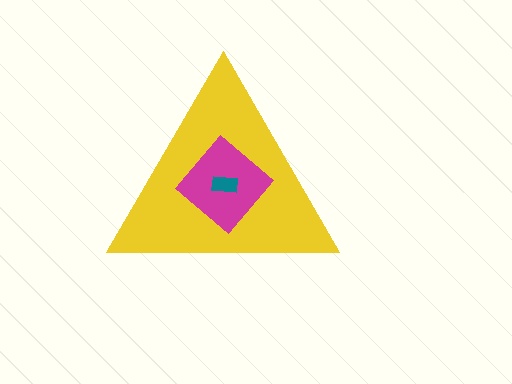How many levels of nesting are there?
3.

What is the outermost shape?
The yellow triangle.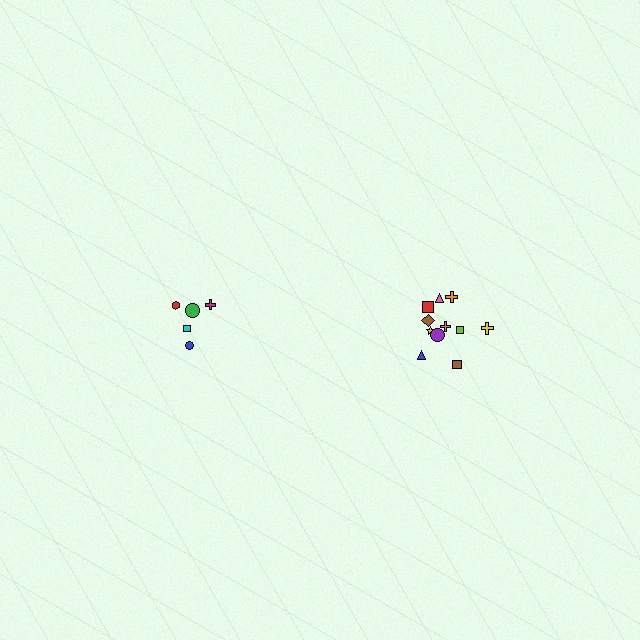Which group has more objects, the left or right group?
The right group.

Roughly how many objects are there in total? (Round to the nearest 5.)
Roughly 15 objects in total.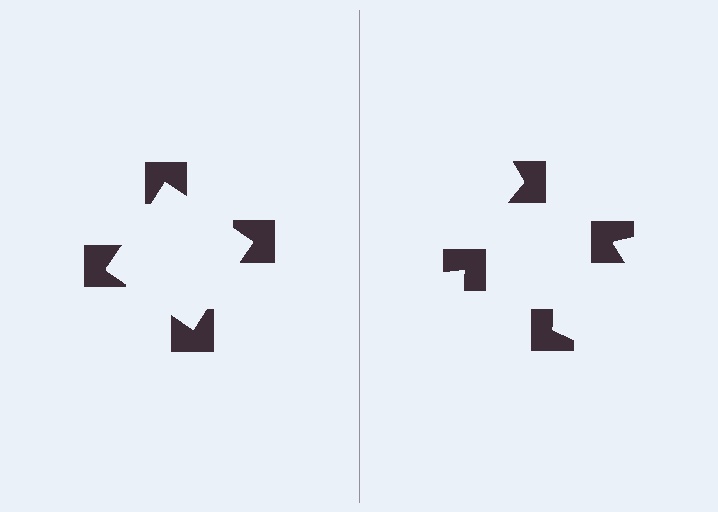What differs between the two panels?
The notched squares are positioned identically on both sides; only the wedge orientations differ. On the left they align to a square; on the right they are misaligned.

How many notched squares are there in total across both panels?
8 — 4 on each side.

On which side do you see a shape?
An illusory square appears on the left side. On the right side the wedge cuts are rotated, so no coherent shape forms.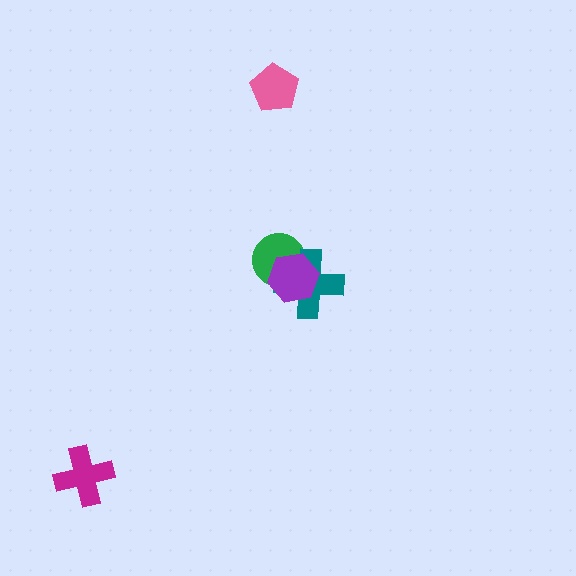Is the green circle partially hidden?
Yes, it is partially covered by another shape.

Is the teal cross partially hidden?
Yes, it is partially covered by another shape.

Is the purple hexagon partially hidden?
No, no other shape covers it.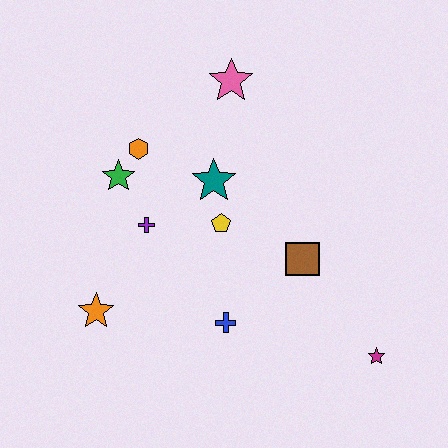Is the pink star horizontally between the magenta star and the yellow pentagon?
Yes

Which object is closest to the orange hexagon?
The green star is closest to the orange hexagon.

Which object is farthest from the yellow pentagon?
The magenta star is farthest from the yellow pentagon.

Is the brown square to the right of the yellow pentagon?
Yes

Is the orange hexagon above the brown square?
Yes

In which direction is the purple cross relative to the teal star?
The purple cross is to the left of the teal star.